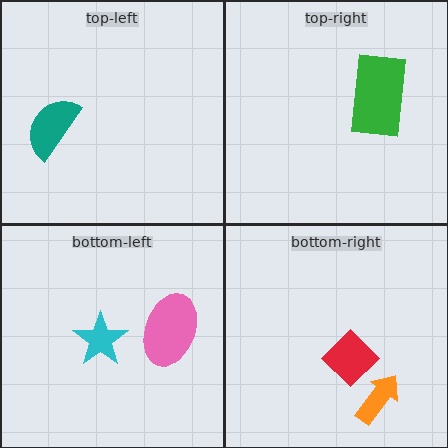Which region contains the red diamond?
The bottom-right region.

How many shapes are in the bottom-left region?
2.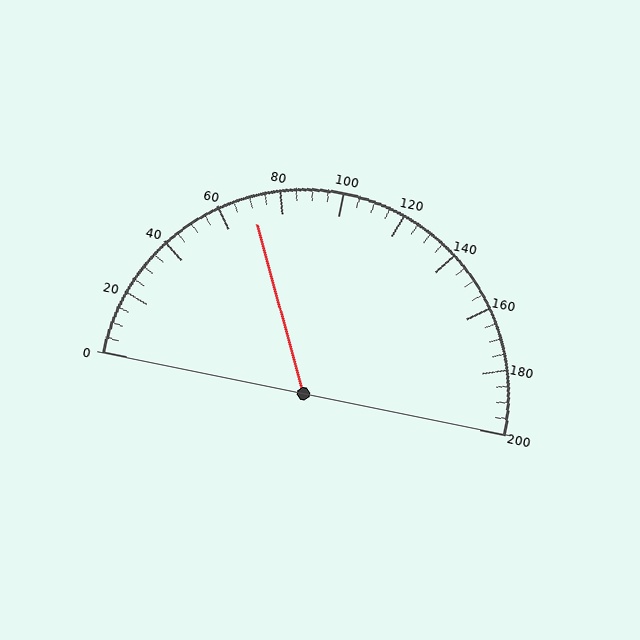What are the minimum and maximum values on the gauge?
The gauge ranges from 0 to 200.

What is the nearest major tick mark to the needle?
The nearest major tick mark is 80.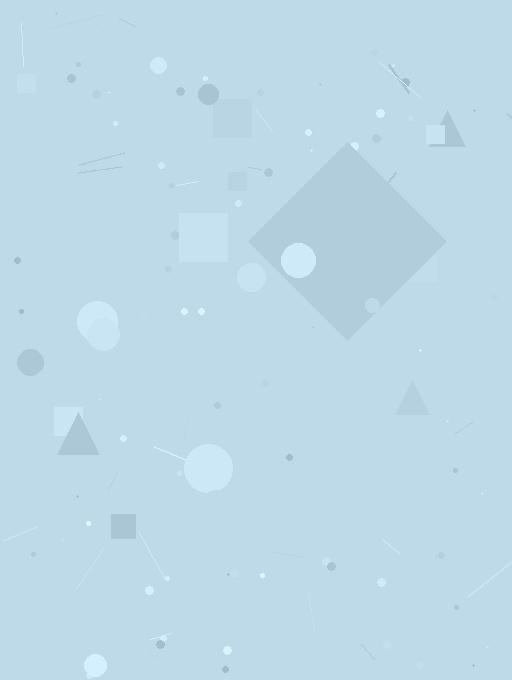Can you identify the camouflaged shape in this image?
The camouflaged shape is a diamond.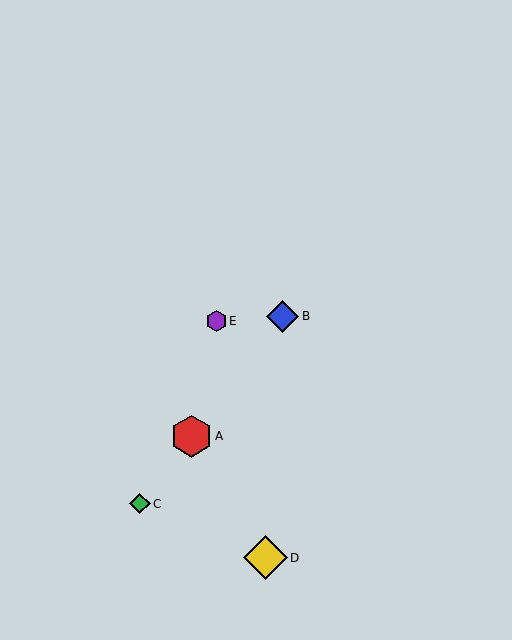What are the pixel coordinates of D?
Object D is at (266, 558).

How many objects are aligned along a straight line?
3 objects (A, B, C) are aligned along a straight line.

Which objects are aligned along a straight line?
Objects A, B, C are aligned along a straight line.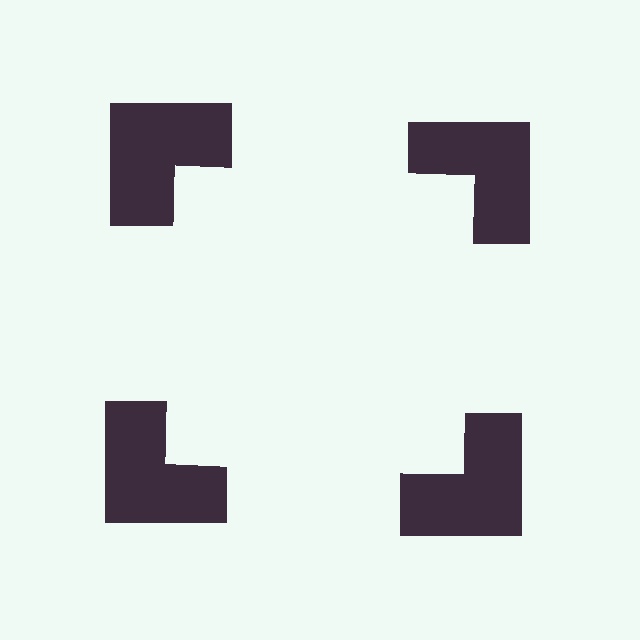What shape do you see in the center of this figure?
An illusory square — its edges are inferred from the aligned wedge cuts in the notched squares, not physically drawn.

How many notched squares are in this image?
There are 4 — one at each vertex of the illusory square.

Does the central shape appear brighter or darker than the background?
It typically appears slightly brighter than the background, even though no actual brightness change is drawn.